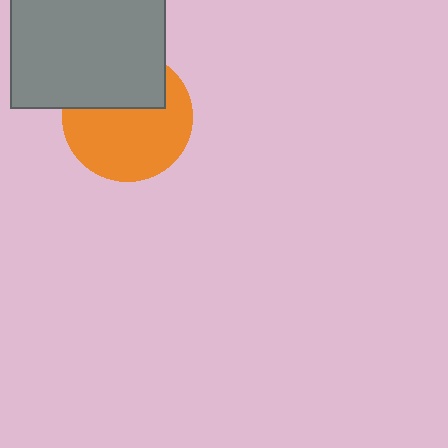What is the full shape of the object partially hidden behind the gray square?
The partially hidden object is an orange circle.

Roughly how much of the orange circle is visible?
About half of it is visible (roughly 63%).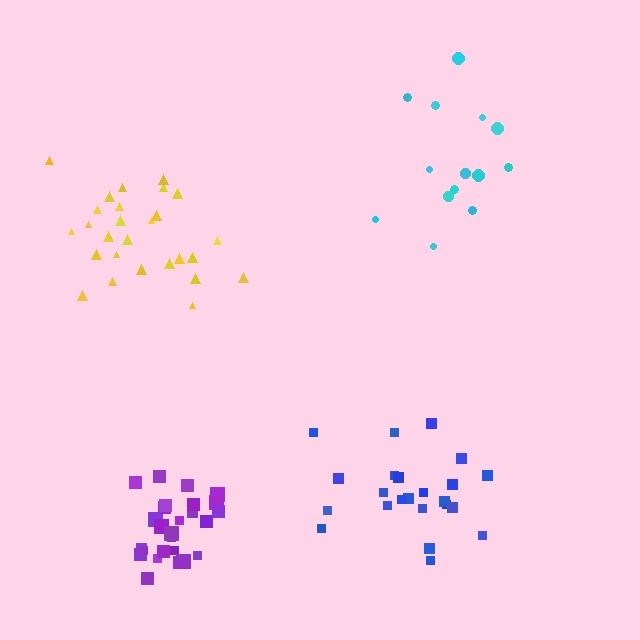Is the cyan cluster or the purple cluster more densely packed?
Purple.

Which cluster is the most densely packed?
Purple.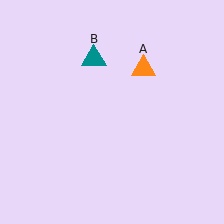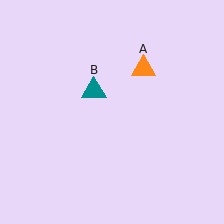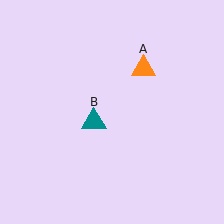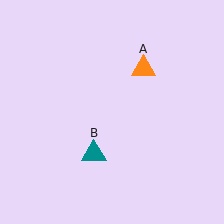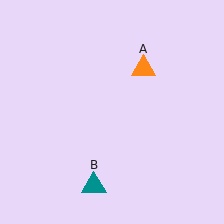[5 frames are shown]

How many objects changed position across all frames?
1 object changed position: teal triangle (object B).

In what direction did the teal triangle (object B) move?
The teal triangle (object B) moved down.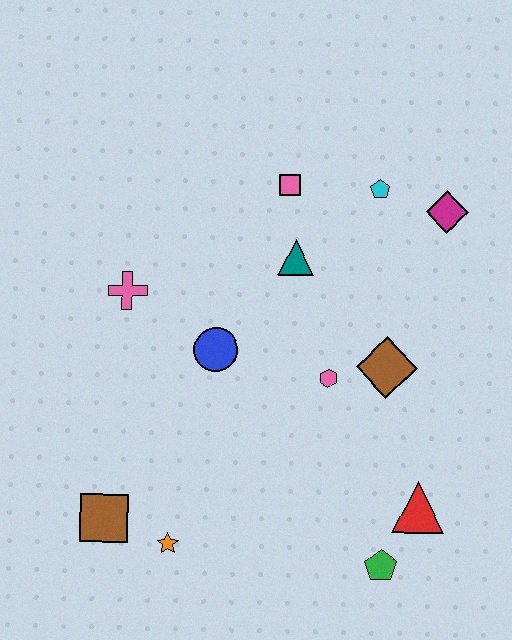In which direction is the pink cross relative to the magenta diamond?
The pink cross is to the left of the magenta diamond.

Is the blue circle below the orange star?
No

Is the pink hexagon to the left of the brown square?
No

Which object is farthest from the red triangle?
The pink cross is farthest from the red triangle.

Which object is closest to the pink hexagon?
The brown diamond is closest to the pink hexagon.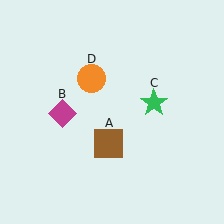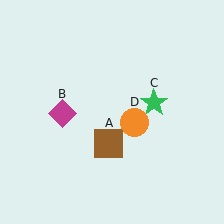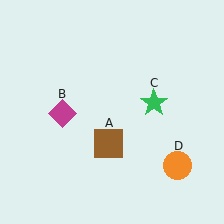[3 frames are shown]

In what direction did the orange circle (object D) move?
The orange circle (object D) moved down and to the right.